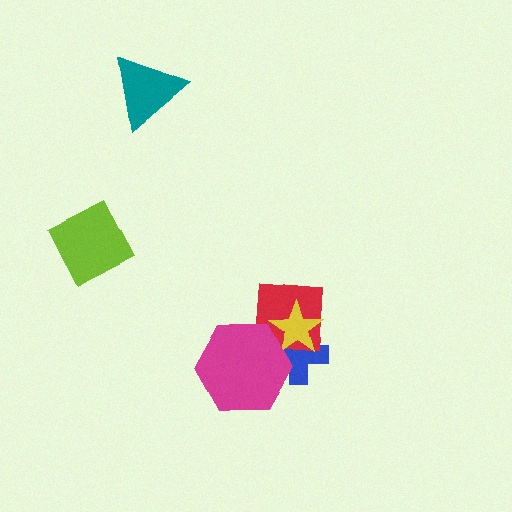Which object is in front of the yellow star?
The magenta hexagon is in front of the yellow star.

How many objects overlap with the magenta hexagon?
3 objects overlap with the magenta hexagon.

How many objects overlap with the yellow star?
3 objects overlap with the yellow star.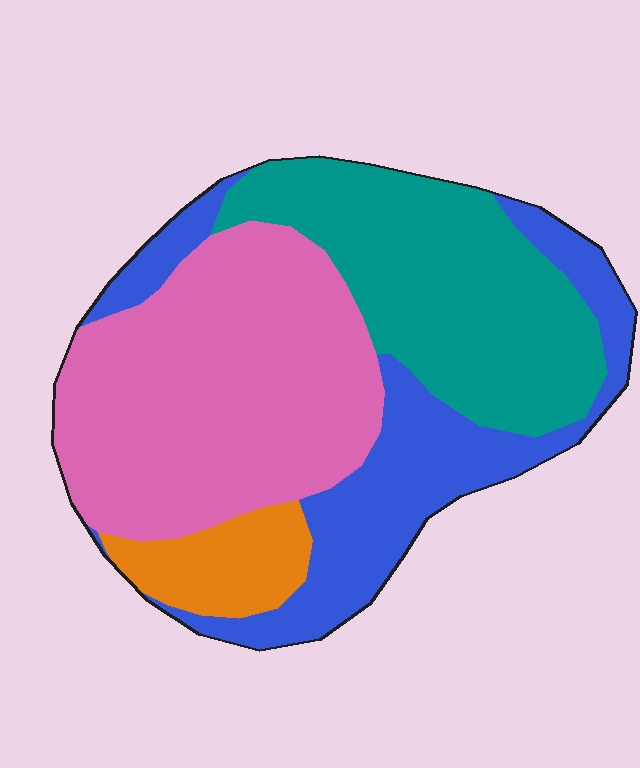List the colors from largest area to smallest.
From largest to smallest: pink, teal, blue, orange.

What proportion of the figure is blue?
Blue covers roughly 25% of the figure.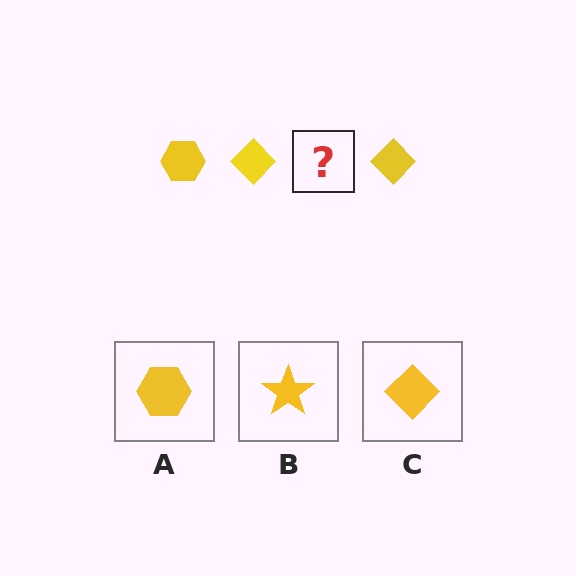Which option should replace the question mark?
Option A.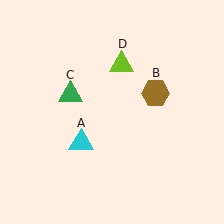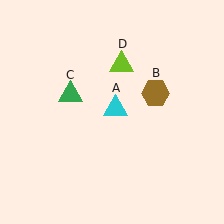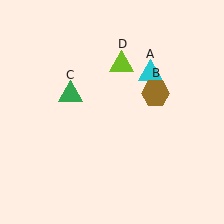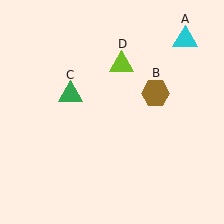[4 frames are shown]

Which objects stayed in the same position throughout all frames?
Brown hexagon (object B) and green triangle (object C) and lime triangle (object D) remained stationary.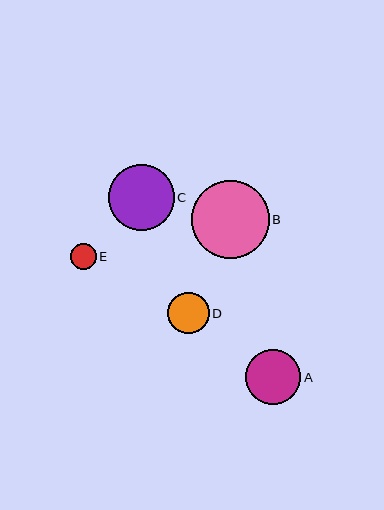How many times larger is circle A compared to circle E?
Circle A is approximately 2.2 times the size of circle E.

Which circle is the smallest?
Circle E is the smallest with a size of approximately 26 pixels.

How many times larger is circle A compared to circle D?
Circle A is approximately 1.3 times the size of circle D.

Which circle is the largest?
Circle B is the largest with a size of approximately 78 pixels.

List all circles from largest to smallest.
From largest to smallest: B, C, A, D, E.